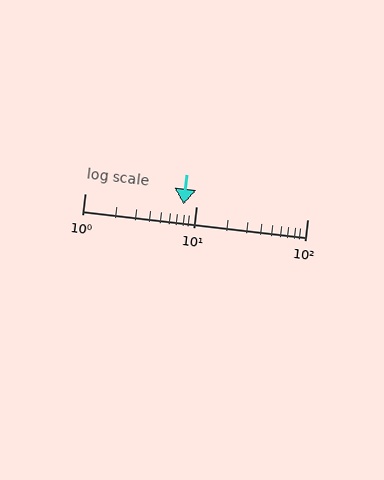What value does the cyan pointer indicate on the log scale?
The pointer indicates approximately 7.7.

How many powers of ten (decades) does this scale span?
The scale spans 2 decades, from 1 to 100.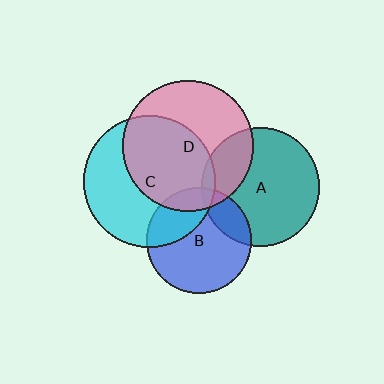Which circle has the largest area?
Circle C (cyan).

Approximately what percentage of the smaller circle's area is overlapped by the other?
Approximately 30%.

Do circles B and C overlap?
Yes.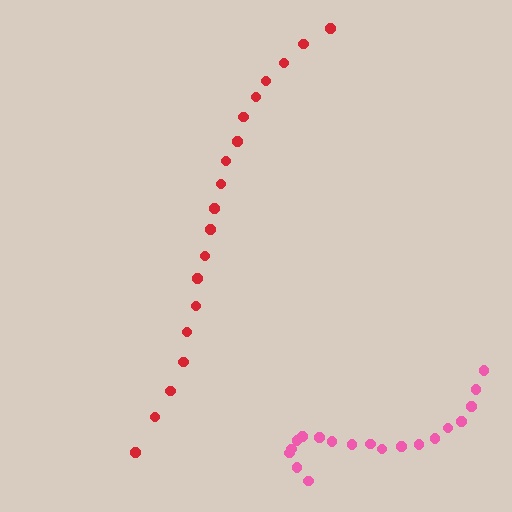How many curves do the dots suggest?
There are 2 distinct paths.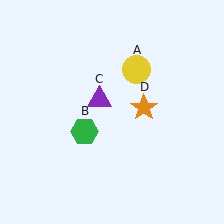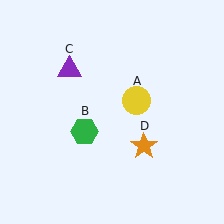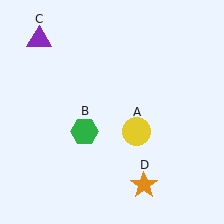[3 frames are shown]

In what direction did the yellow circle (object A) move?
The yellow circle (object A) moved down.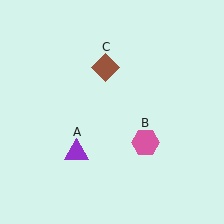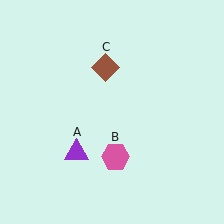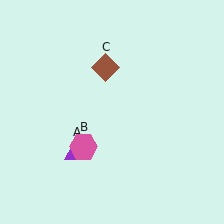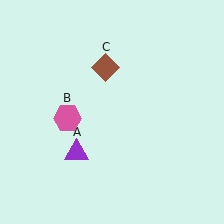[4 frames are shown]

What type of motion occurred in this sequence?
The pink hexagon (object B) rotated clockwise around the center of the scene.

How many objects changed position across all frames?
1 object changed position: pink hexagon (object B).